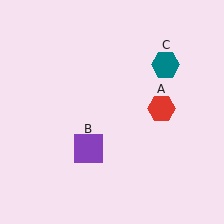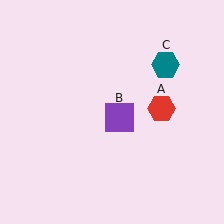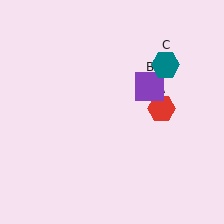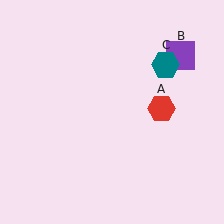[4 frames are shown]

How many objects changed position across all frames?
1 object changed position: purple square (object B).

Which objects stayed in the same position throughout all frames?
Red hexagon (object A) and teal hexagon (object C) remained stationary.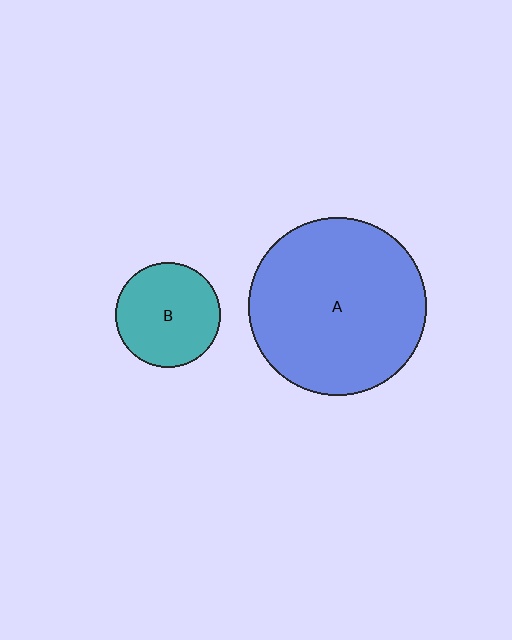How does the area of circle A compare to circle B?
Approximately 2.8 times.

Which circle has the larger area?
Circle A (blue).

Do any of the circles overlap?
No, none of the circles overlap.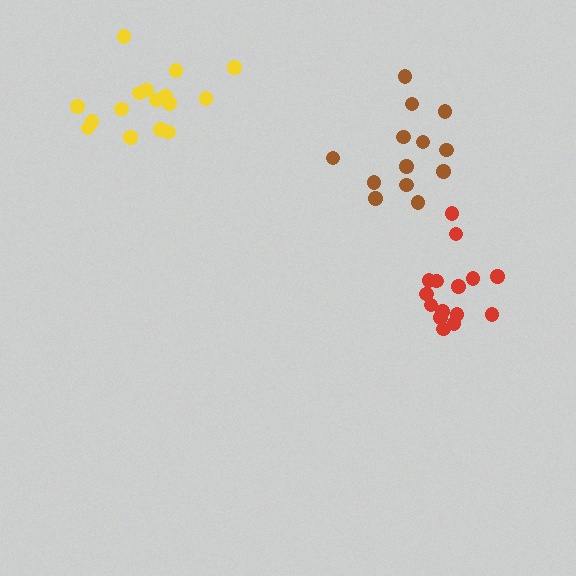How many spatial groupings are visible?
There are 3 spatial groupings.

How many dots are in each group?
Group 1: 13 dots, Group 2: 16 dots, Group 3: 15 dots (44 total).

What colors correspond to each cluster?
The clusters are colored: brown, yellow, red.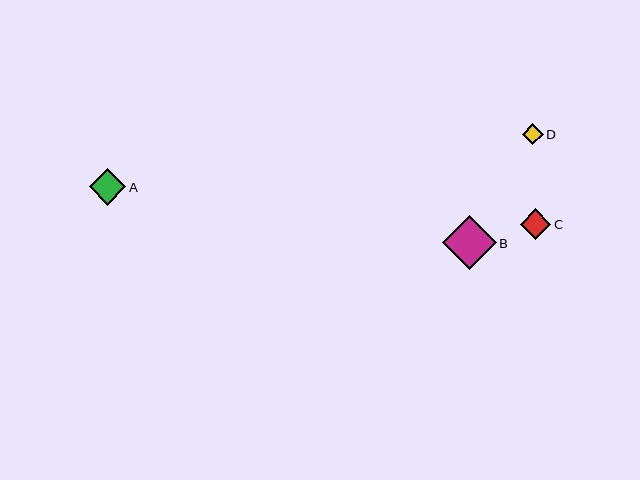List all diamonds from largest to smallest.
From largest to smallest: B, A, C, D.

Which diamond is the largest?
Diamond B is the largest with a size of approximately 54 pixels.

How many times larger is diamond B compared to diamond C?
Diamond B is approximately 1.8 times the size of diamond C.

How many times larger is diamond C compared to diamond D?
Diamond C is approximately 1.4 times the size of diamond D.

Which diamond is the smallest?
Diamond D is the smallest with a size of approximately 21 pixels.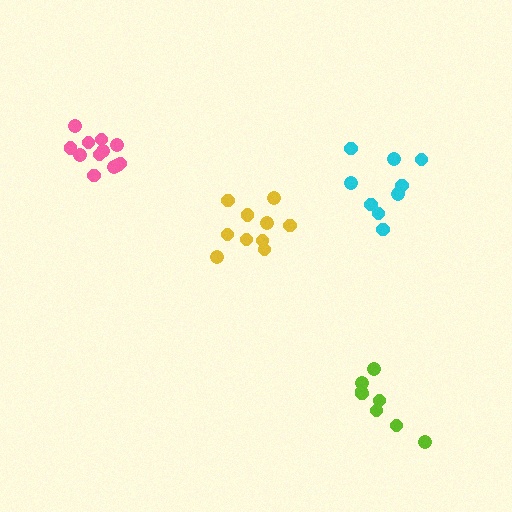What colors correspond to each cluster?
The clusters are colored: pink, yellow, lime, cyan.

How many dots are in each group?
Group 1: 12 dots, Group 2: 10 dots, Group 3: 8 dots, Group 4: 9 dots (39 total).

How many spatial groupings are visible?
There are 4 spatial groupings.